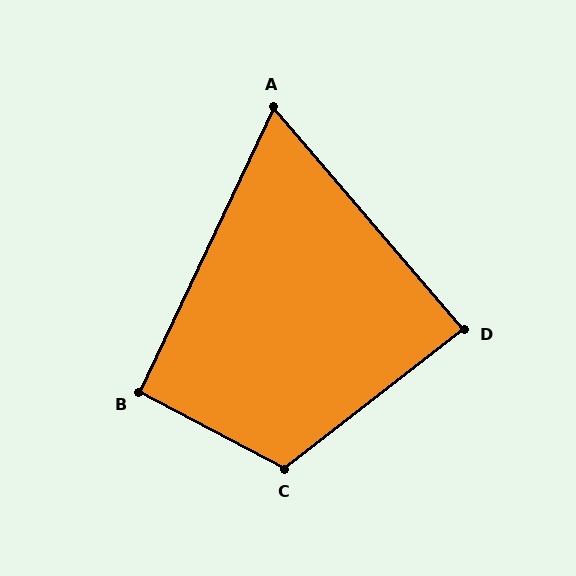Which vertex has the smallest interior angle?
A, at approximately 66 degrees.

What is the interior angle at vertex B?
Approximately 93 degrees (approximately right).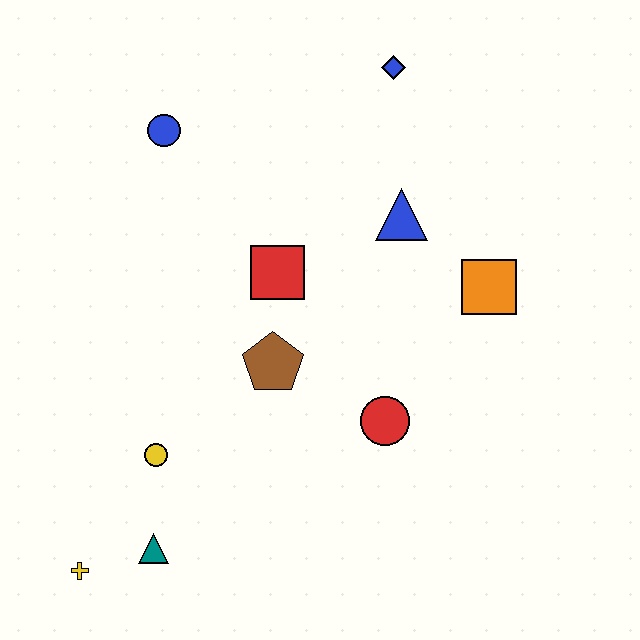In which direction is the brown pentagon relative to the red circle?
The brown pentagon is to the left of the red circle.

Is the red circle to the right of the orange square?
No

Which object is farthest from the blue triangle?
The yellow cross is farthest from the blue triangle.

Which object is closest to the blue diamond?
The blue triangle is closest to the blue diamond.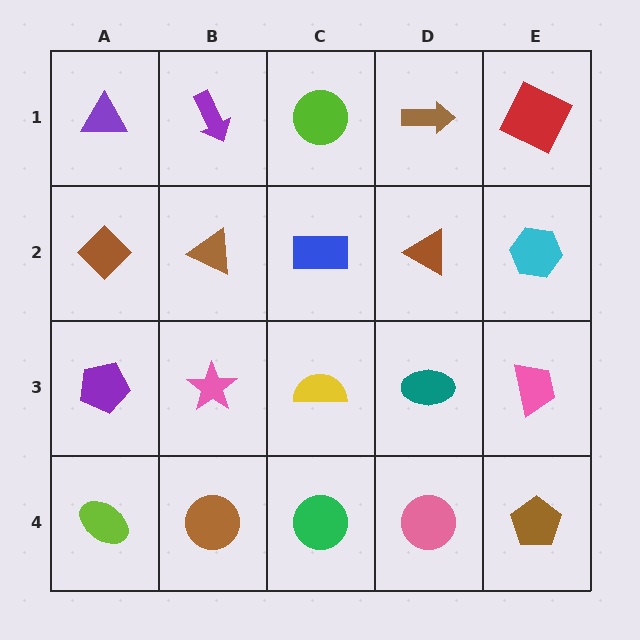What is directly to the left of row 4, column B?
A lime ellipse.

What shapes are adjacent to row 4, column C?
A yellow semicircle (row 3, column C), a brown circle (row 4, column B), a pink circle (row 4, column D).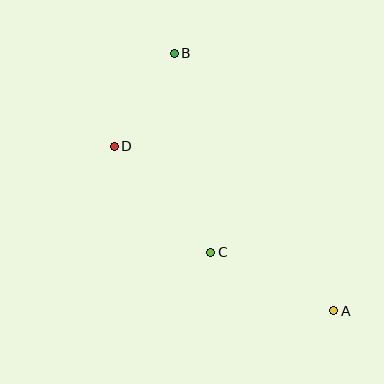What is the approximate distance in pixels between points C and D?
The distance between C and D is approximately 143 pixels.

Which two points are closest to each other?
Points B and D are closest to each other.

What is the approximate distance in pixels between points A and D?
The distance between A and D is approximately 274 pixels.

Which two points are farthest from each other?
Points A and B are farthest from each other.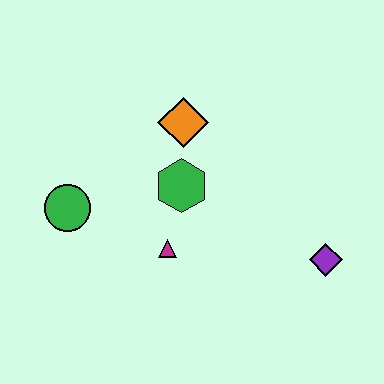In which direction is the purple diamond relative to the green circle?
The purple diamond is to the right of the green circle.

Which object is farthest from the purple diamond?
The green circle is farthest from the purple diamond.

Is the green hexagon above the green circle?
Yes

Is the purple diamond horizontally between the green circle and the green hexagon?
No